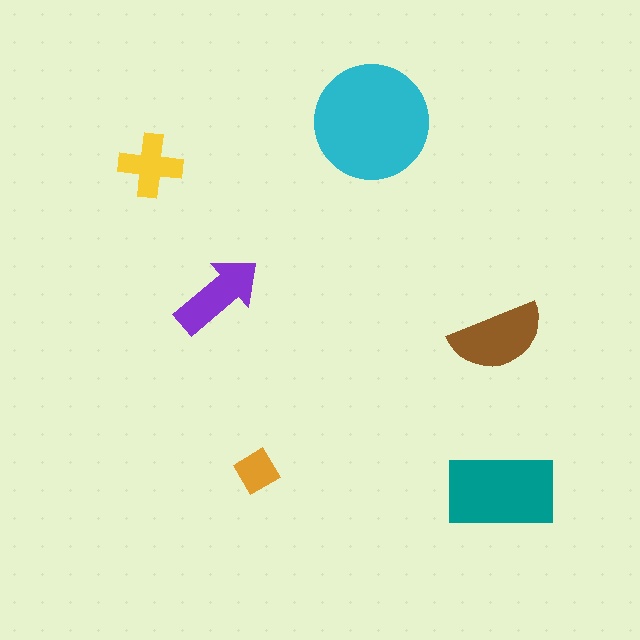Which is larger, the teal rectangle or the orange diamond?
The teal rectangle.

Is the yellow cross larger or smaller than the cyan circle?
Smaller.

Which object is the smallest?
The orange diamond.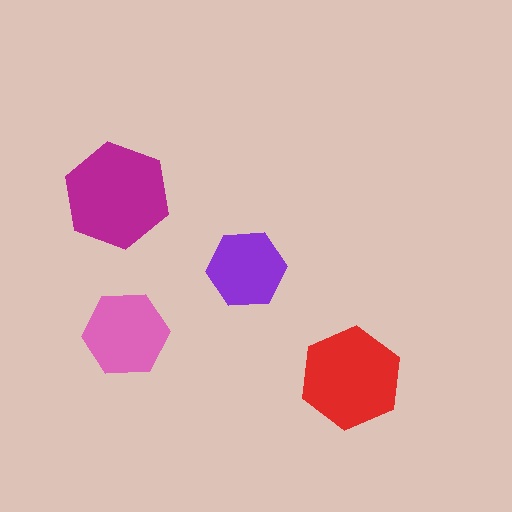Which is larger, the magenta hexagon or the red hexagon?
The magenta one.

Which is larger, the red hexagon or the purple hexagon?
The red one.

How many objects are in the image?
There are 4 objects in the image.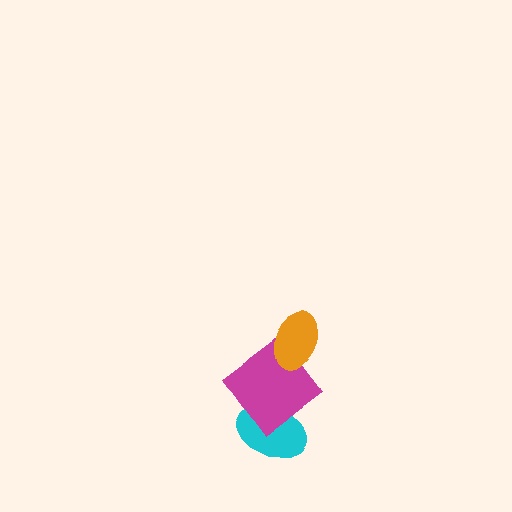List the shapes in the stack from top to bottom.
From top to bottom: the orange ellipse, the magenta diamond, the cyan ellipse.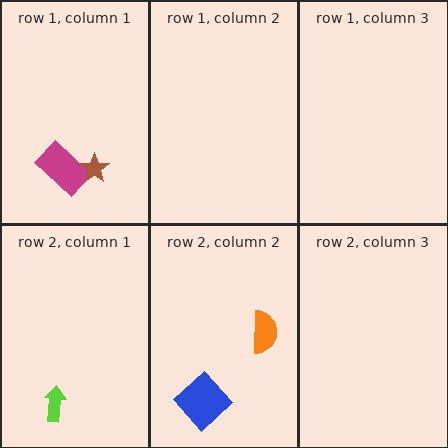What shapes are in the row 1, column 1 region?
The magenta rectangle, the brown star.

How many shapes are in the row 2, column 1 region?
1.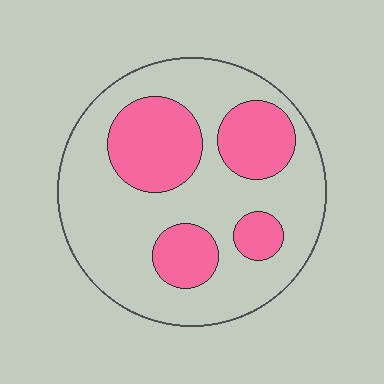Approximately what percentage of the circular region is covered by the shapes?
Approximately 30%.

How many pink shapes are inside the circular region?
4.